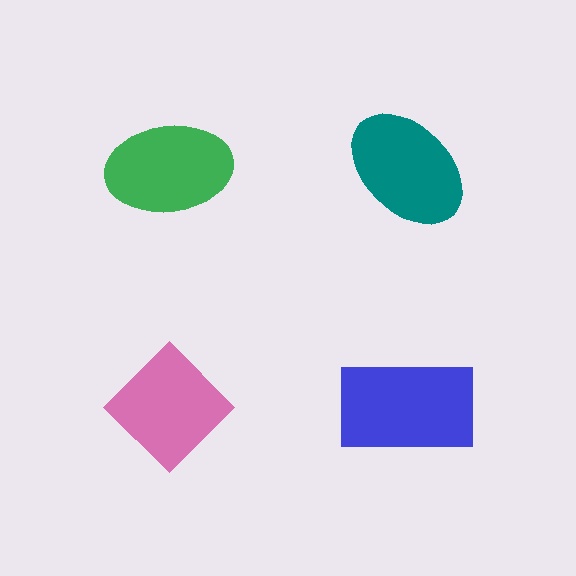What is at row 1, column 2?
A teal ellipse.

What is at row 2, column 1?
A pink diamond.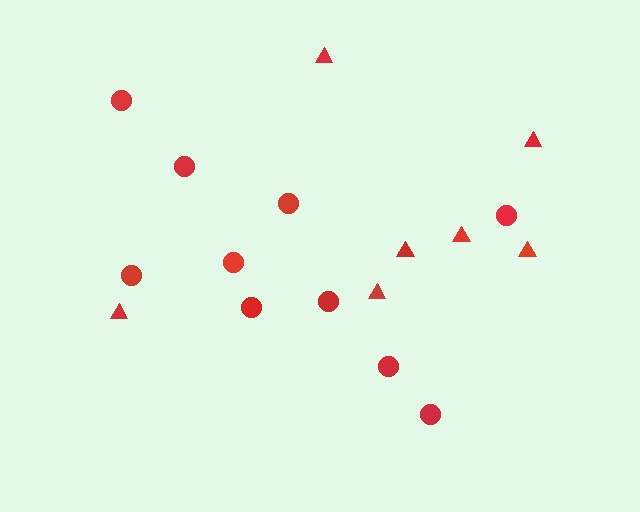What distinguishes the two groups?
There are 2 groups: one group of triangles (7) and one group of circles (10).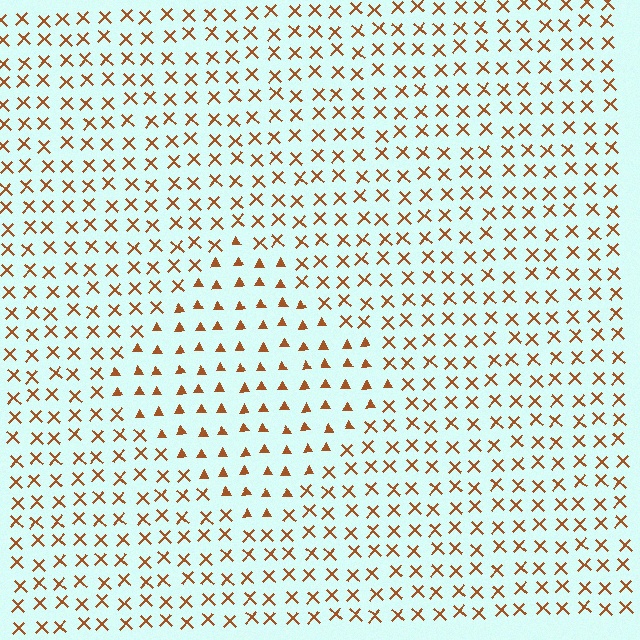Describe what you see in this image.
The image is filled with small brown elements arranged in a uniform grid. A diamond-shaped region contains triangles, while the surrounding area contains X marks. The boundary is defined purely by the change in element shape.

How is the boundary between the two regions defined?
The boundary is defined by a change in element shape: triangles inside vs. X marks outside. All elements share the same color and spacing.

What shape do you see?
I see a diamond.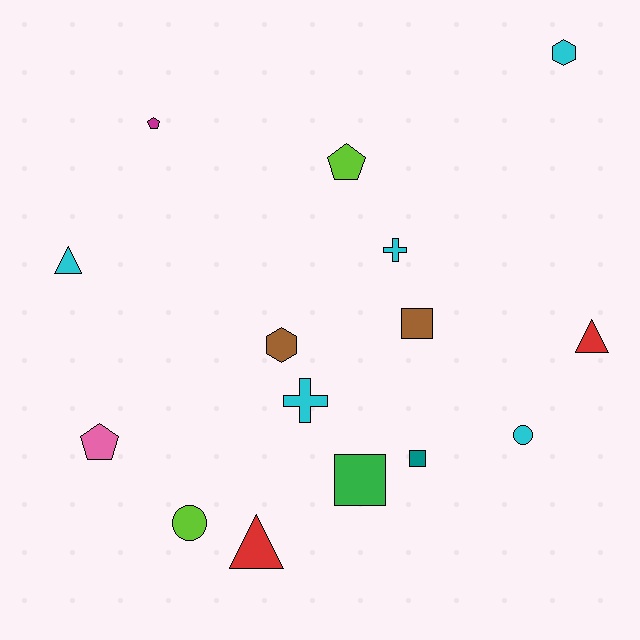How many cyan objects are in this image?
There are 5 cyan objects.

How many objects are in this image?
There are 15 objects.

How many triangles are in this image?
There are 3 triangles.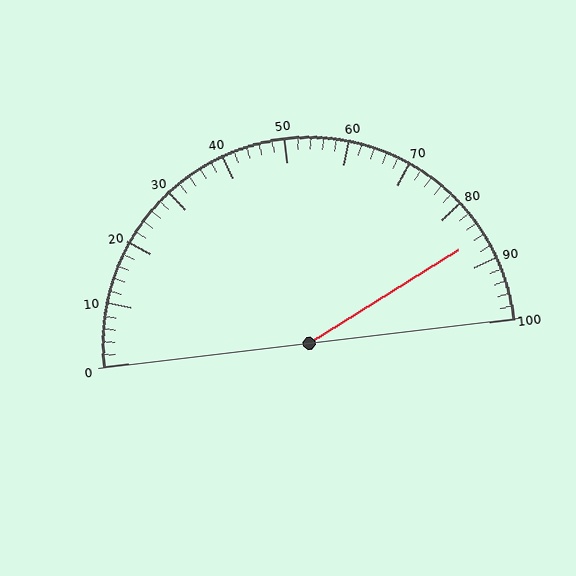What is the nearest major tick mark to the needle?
The nearest major tick mark is 90.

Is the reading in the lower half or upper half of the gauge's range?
The reading is in the upper half of the range (0 to 100).